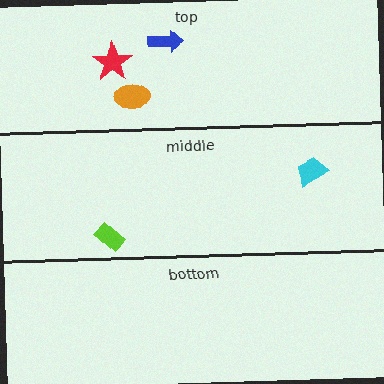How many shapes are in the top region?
3.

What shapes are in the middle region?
The lime rectangle, the cyan trapezoid.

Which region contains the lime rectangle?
The middle region.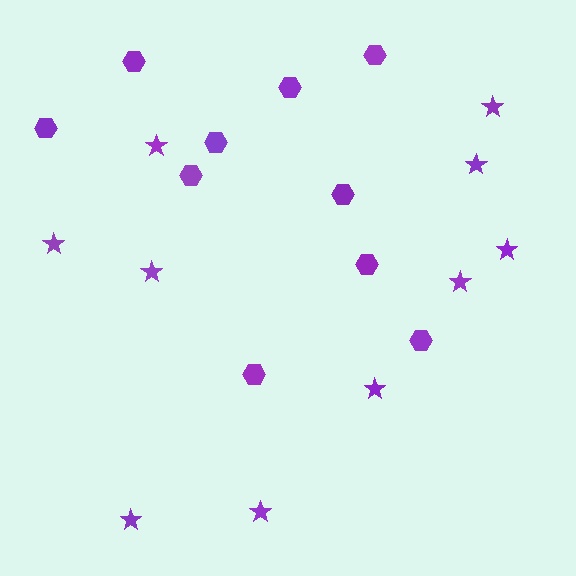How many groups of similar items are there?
There are 2 groups: one group of stars (10) and one group of hexagons (10).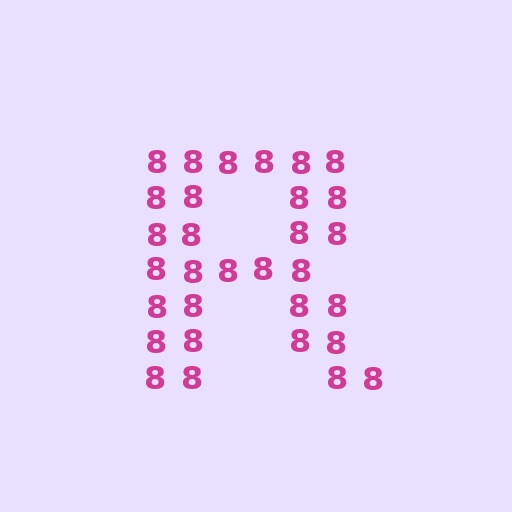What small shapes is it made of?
It is made of small digit 8's.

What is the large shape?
The large shape is the letter R.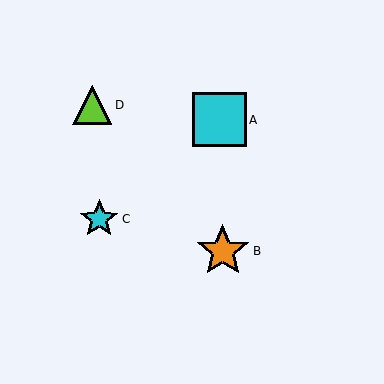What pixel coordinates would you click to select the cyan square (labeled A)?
Click at (219, 120) to select the cyan square A.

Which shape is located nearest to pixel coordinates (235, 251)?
The orange star (labeled B) at (223, 251) is nearest to that location.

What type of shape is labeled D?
Shape D is a lime triangle.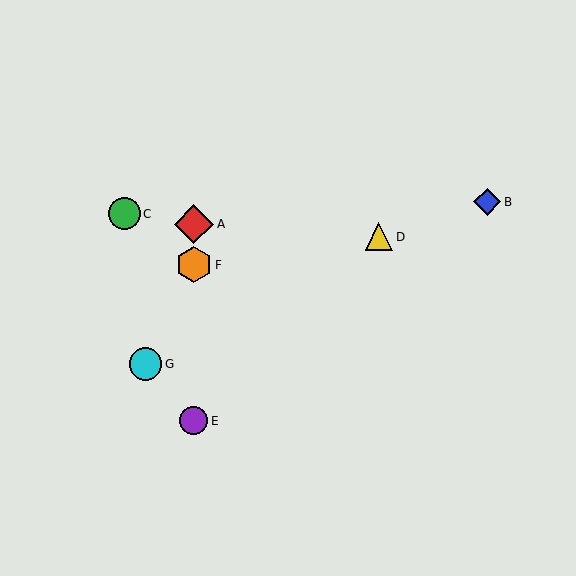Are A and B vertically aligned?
No, A is at x≈194 and B is at x≈487.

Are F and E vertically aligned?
Yes, both are at x≈194.